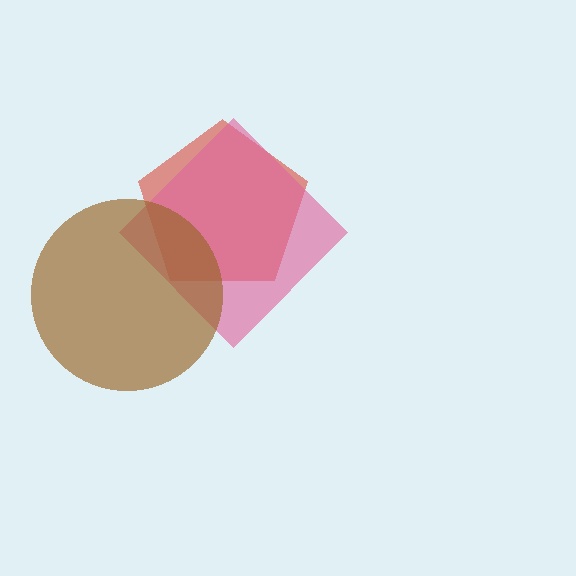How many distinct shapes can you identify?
There are 3 distinct shapes: a red pentagon, a pink diamond, a brown circle.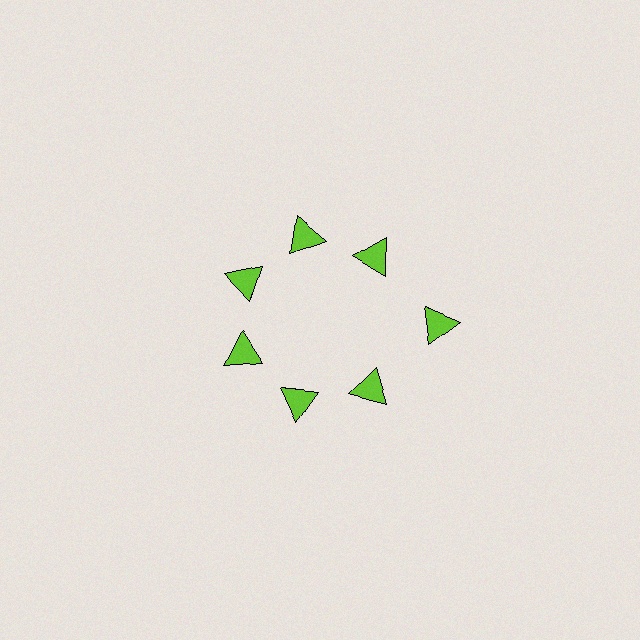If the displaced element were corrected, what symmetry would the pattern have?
It would have 7-fold rotational symmetry — the pattern would map onto itself every 51 degrees.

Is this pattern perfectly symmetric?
No. The 7 lime triangles are arranged in a ring, but one element near the 3 o'clock position is pushed outward from the center, breaking the 7-fold rotational symmetry.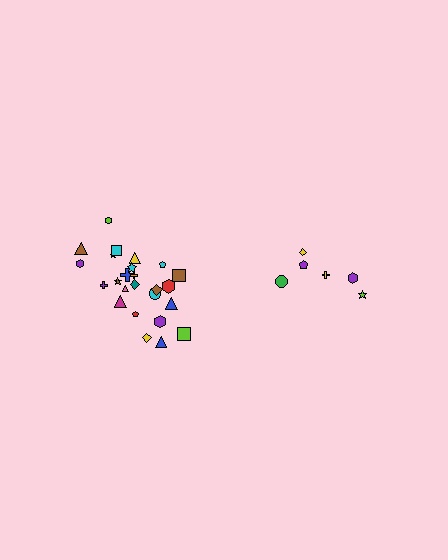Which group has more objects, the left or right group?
The left group.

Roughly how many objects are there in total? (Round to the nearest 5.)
Roughly 30 objects in total.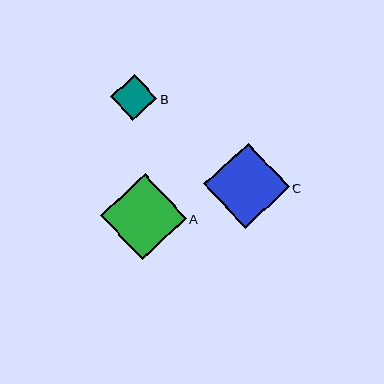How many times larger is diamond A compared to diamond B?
Diamond A is approximately 1.9 times the size of diamond B.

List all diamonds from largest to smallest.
From largest to smallest: A, C, B.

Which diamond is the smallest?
Diamond B is the smallest with a size of approximately 46 pixels.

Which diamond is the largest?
Diamond A is the largest with a size of approximately 86 pixels.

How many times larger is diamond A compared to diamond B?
Diamond A is approximately 1.9 times the size of diamond B.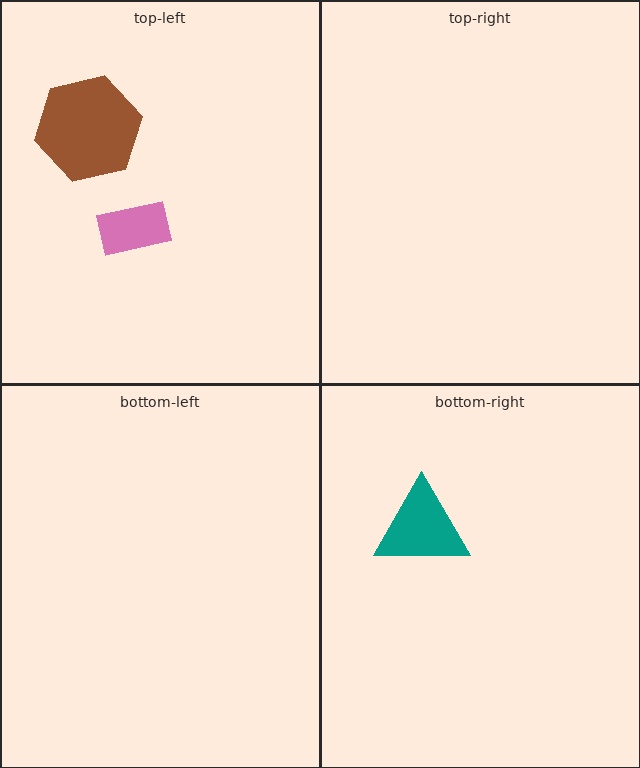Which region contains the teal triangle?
The bottom-right region.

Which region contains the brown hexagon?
The top-left region.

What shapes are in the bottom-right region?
The teal triangle.